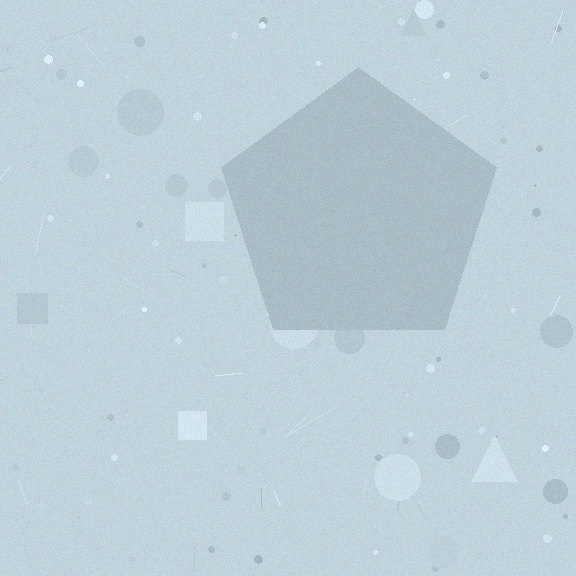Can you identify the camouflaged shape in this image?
The camouflaged shape is a pentagon.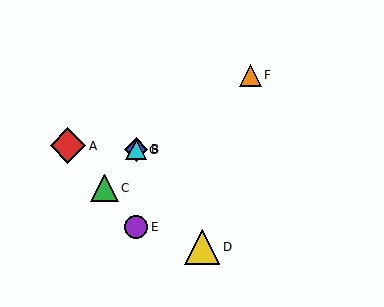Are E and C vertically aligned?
No, E is at x≈136 and C is at x≈104.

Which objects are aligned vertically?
Objects B, E, G are aligned vertically.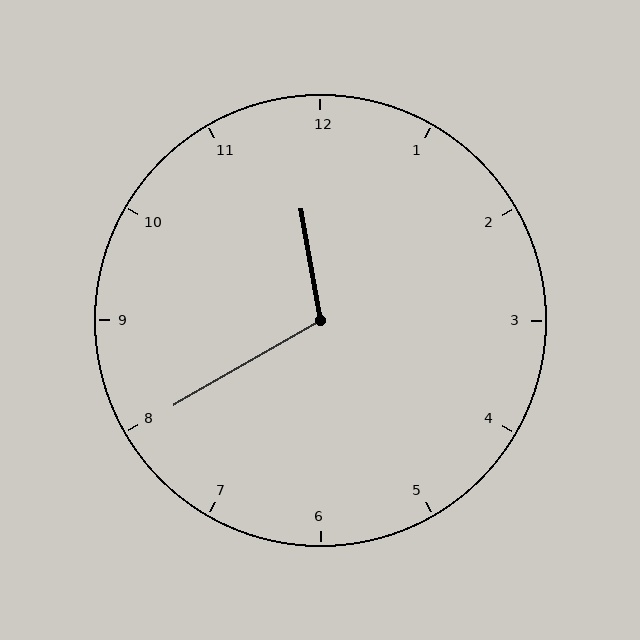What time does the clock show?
11:40.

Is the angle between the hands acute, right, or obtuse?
It is obtuse.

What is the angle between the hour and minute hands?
Approximately 110 degrees.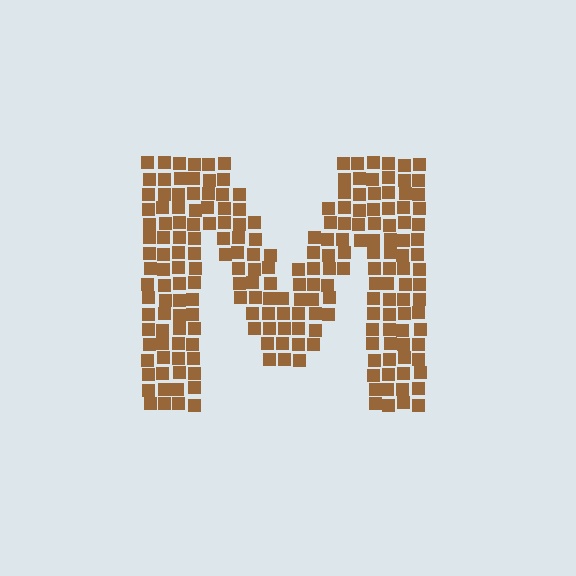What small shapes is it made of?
It is made of small squares.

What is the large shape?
The large shape is the letter M.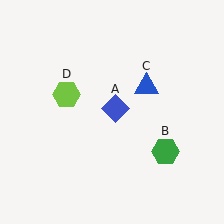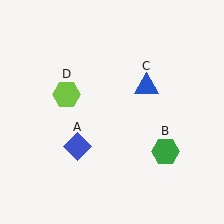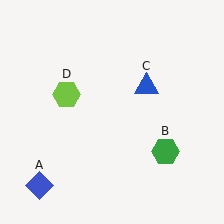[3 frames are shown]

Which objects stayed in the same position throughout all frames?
Green hexagon (object B) and blue triangle (object C) and lime hexagon (object D) remained stationary.